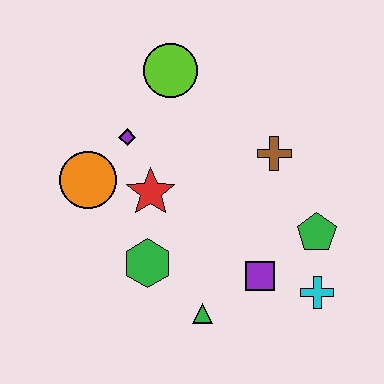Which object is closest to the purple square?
The cyan cross is closest to the purple square.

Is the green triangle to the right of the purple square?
No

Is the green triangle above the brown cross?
No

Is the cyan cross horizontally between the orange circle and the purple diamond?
No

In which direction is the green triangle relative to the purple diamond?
The green triangle is below the purple diamond.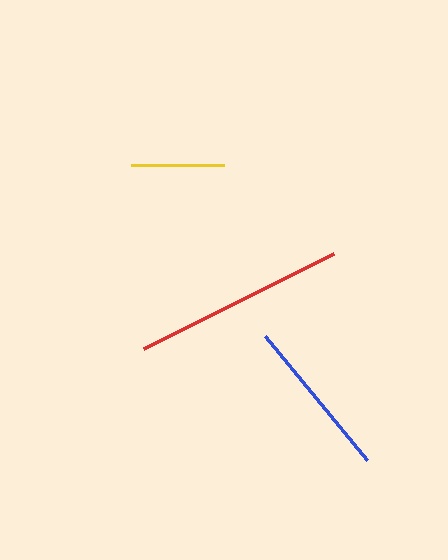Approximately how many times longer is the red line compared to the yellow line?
The red line is approximately 2.3 times the length of the yellow line.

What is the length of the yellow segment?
The yellow segment is approximately 93 pixels long.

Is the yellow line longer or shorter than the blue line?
The blue line is longer than the yellow line.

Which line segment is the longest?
The red line is the longest at approximately 212 pixels.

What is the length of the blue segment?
The blue segment is approximately 161 pixels long.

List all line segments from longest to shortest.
From longest to shortest: red, blue, yellow.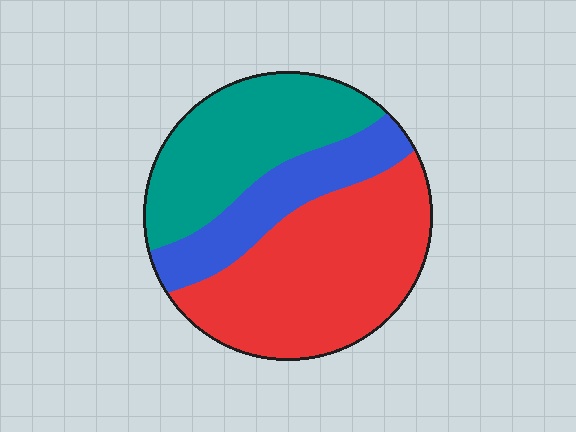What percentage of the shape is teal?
Teal takes up about one third (1/3) of the shape.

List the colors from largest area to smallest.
From largest to smallest: red, teal, blue.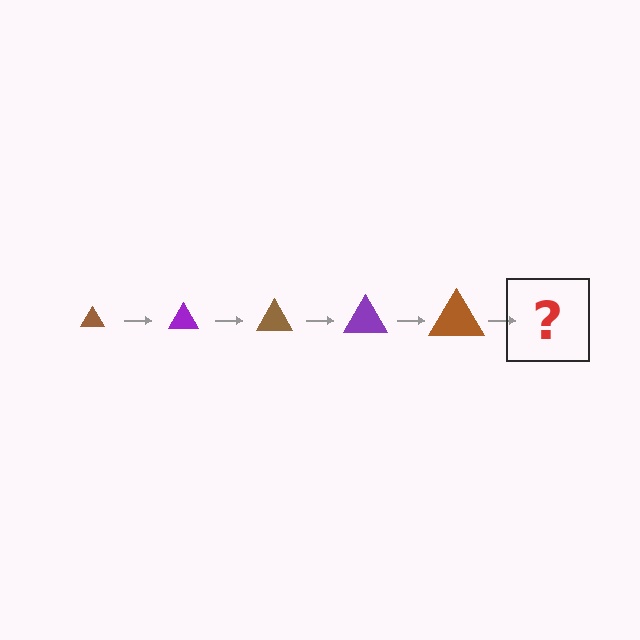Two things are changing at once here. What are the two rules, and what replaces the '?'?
The two rules are that the triangle grows larger each step and the color cycles through brown and purple. The '?' should be a purple triangle, larger than the previous one.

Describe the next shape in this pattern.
It should be a purple triangle, larger than the previous one.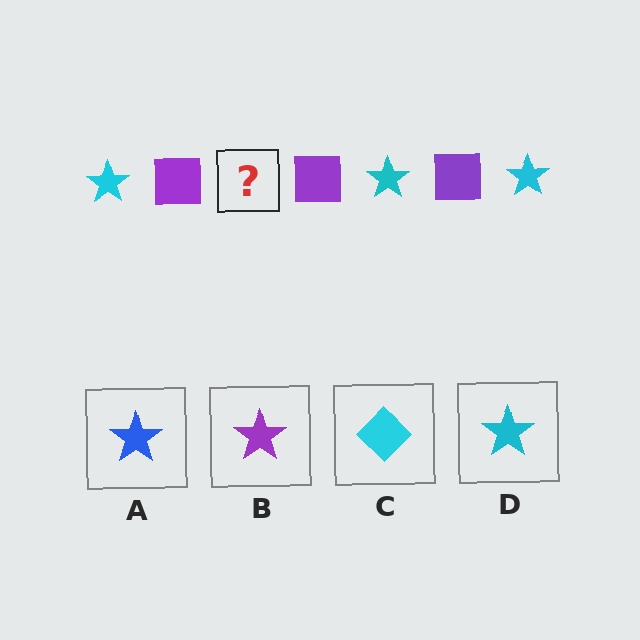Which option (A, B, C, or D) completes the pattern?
D.